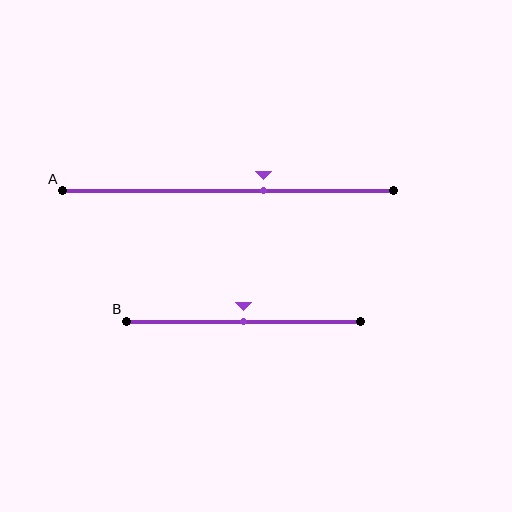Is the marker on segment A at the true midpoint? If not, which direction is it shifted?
No, the marker on segment A is shifted to the right by about 11% of the segment length.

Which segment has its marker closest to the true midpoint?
Segment B has its marker closest to the true midpoint.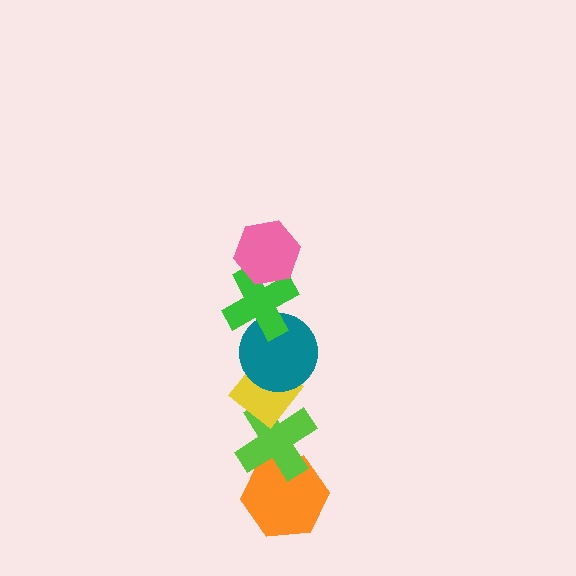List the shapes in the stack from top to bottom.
From top to bottom: the pink hexagon, the green cross, the teal circle, the yellow diamond, the lime cross, the orange hexagon.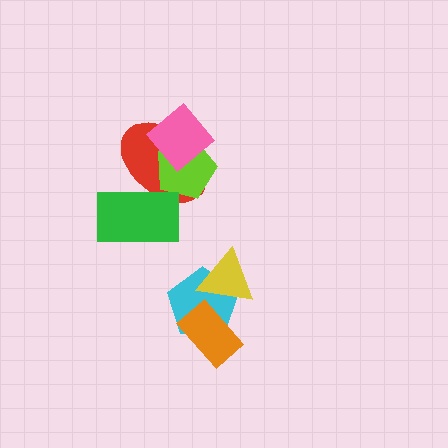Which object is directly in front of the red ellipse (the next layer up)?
The lime pentagon is directly in front of the red ellipse.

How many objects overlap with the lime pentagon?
2 objects overlap with the lime pentagon.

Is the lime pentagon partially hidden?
Yes, it is partially covered by another shape.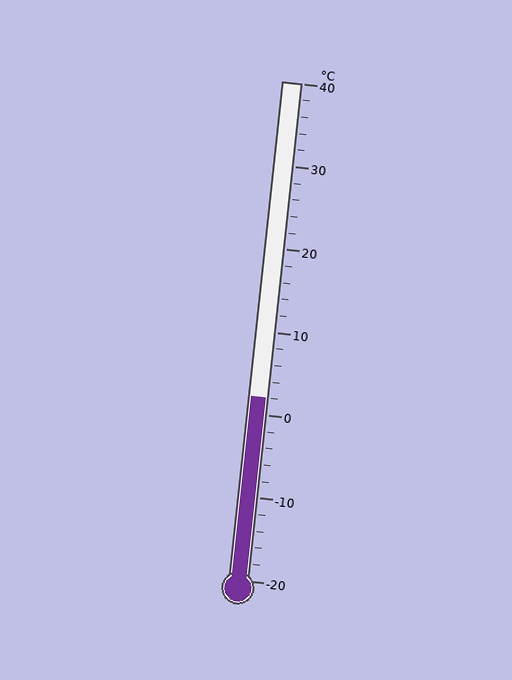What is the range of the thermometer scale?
The thermometer scale ranges from -20°C to 40°C.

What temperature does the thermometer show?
The thermometer shows approximately 2°C.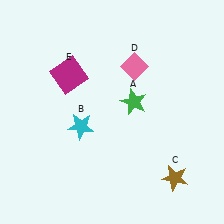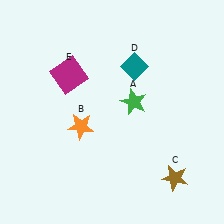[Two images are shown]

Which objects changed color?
B changed from cyan to orange. D changed from pink to teal.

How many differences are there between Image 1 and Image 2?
There are 2 differences between the two images.